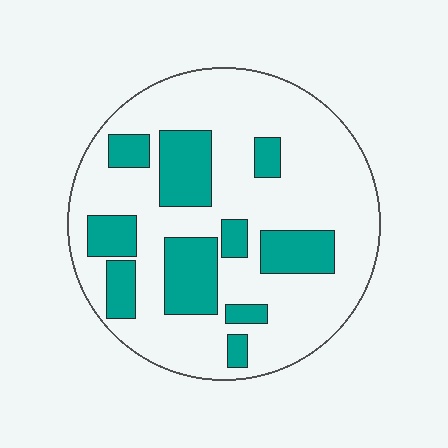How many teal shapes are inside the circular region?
10.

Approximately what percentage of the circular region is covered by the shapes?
Approximately 25%.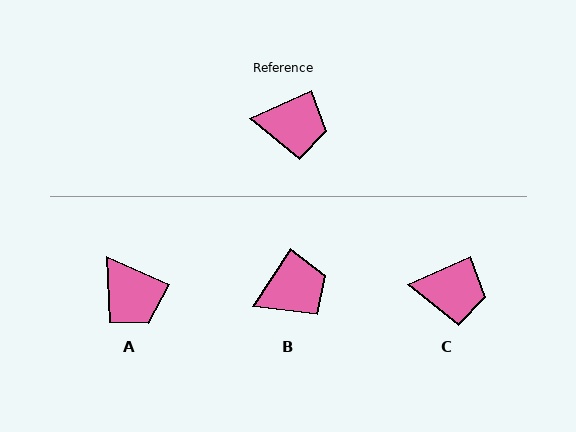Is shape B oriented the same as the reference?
No, it is off by about 32 degrees.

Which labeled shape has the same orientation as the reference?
C.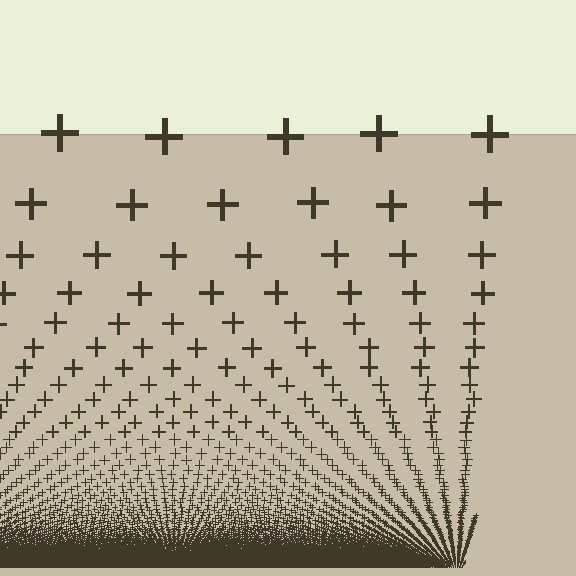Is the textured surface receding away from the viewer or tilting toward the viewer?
The surface appears to tilt toward the viewer. Texture elements get larger and sparser toward the top.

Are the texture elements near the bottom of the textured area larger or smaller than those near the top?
Smaller. The gradient is inverted — elements near the bottom are smaller and denser.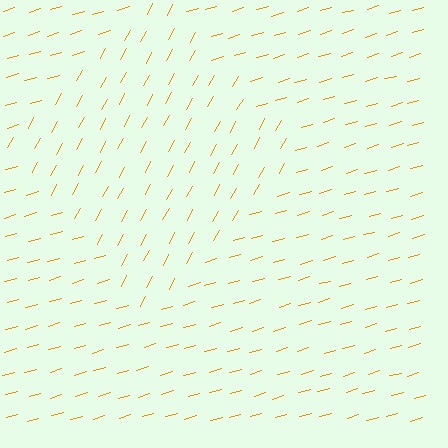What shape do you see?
I see a diamond.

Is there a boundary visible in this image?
Yes, there is a texture boundary formed by a change in line orientation.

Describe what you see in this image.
The image is filled with small orange line segments. A diamond region in the image has lines oriented differently from the surrounding lines, creating a visible texture boundary.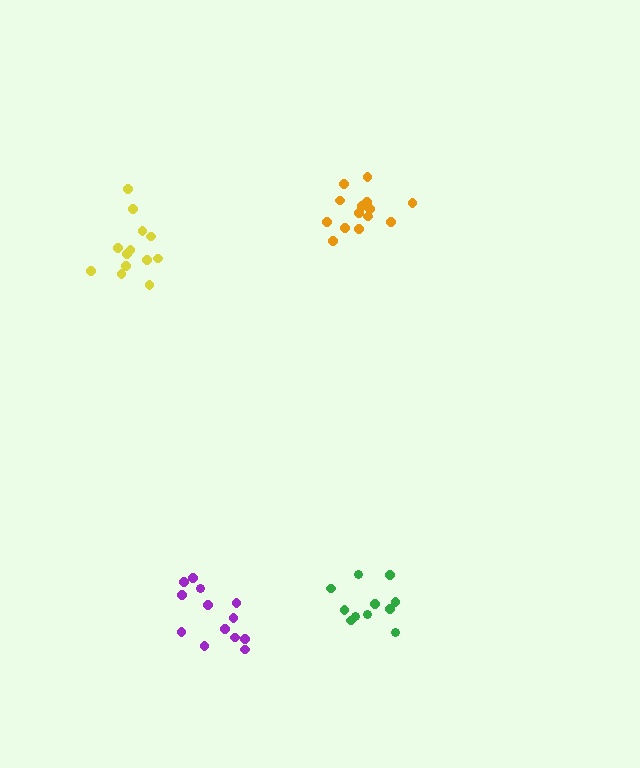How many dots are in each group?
Group 1: 13 dots, Group 2: 14 dots, Group 3: 14 dots, Group 4: 11 dots (52 total).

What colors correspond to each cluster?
The clusters are colored: purple, orange, yellow, green.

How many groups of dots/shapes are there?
There are 4 groups.